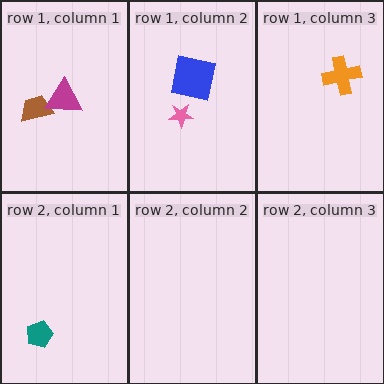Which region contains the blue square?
The row 1, column 2 region.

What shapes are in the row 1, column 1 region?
The brown trapezoid, the magenta triangle.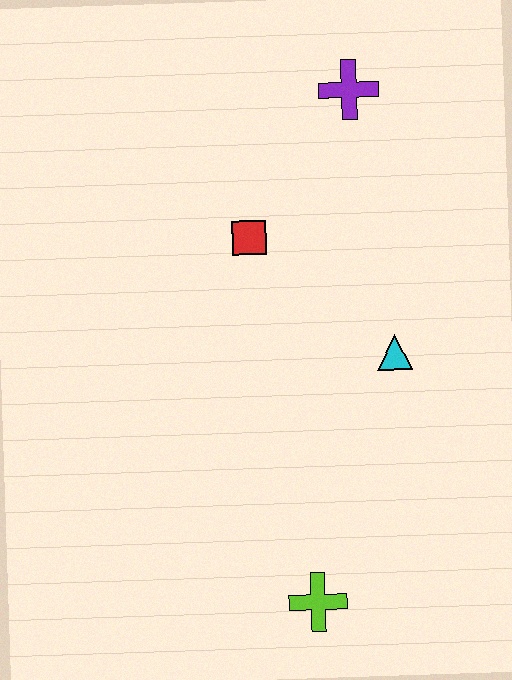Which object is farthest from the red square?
The lime cross is farthest from the red square.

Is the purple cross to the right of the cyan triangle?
No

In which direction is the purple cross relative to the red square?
The purple cross is above the red square.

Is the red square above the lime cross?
Yes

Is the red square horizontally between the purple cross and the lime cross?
No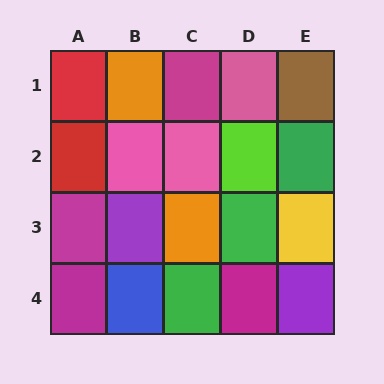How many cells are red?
2 cells are red.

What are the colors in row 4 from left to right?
Magenta, blue, green, magenta, purple.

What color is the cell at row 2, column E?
Green.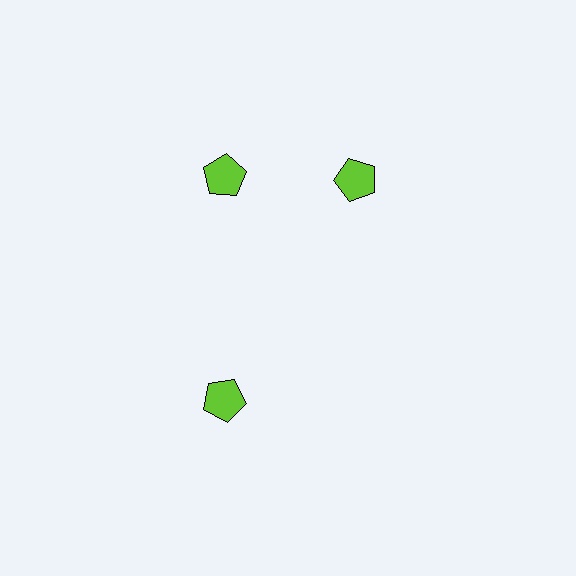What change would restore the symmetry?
The symmetry would be restored by rotating it back into even spacing with its neighbors so that all 3 pentagons sit at equal angles and equal distance from the center.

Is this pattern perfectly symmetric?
No. The 3 lime pentagons are arranged in a ring, but one element near the 3 o'clock position is rotated out of alignment along the ring, breaking the 3-fold rotational symmetry.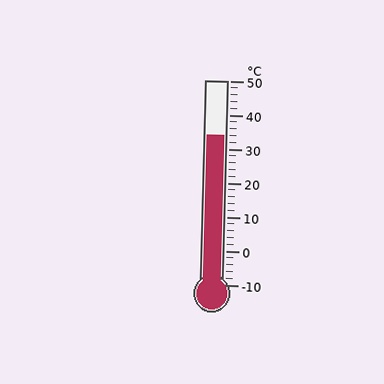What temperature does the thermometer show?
The thermometer shows approximately 34°C.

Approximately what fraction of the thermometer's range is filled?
The thermometer is filled to approximately 75% of its range.